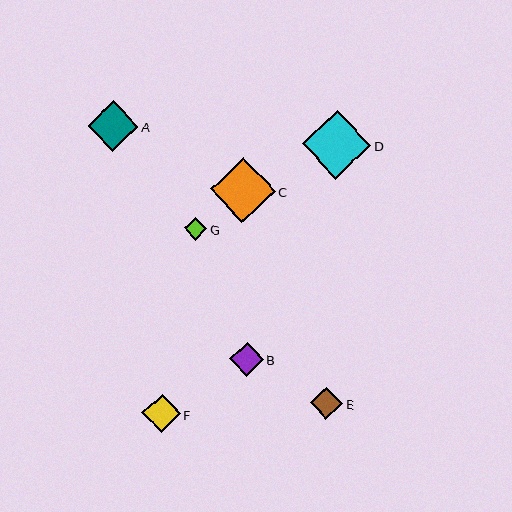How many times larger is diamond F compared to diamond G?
Diamond F is approximately 1.7 times the size of diamond G.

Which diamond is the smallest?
Diamond G is the smallest with a size of approximately 23 pixels.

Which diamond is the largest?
Diamond D is the largest with a size of approximately 69 pixels.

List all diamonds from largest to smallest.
From largest to smallest: D, C, A, F, B, E, G.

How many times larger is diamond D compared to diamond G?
Diamond D is approximately 3.0 times the size of diamond G.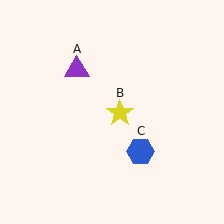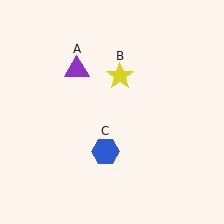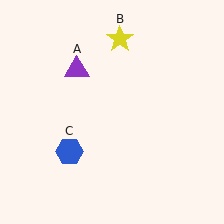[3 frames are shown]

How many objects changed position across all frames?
2 objects changed position: yellow star (object B), blue hexagon (object C).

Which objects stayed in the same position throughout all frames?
Purple triangle (object A) remained stationary.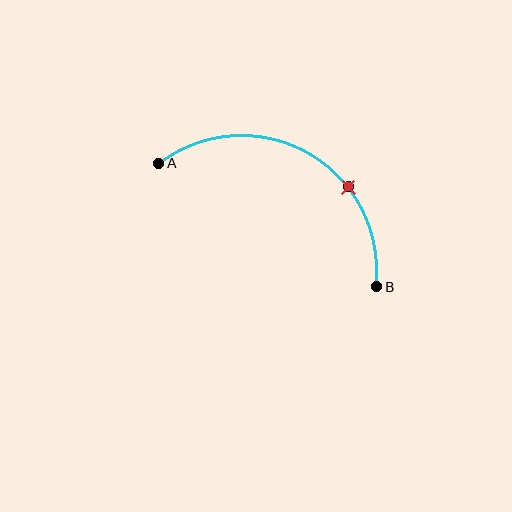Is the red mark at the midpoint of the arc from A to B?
No. The red mark lies on the arc but is closer to endpoint B. The arc midpoint would be at the point on the curve equidistant along the arc from both A and B.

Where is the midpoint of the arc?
The arc midpoint is the point on the curve farthest from the straight line joining A and B. It sits above that line.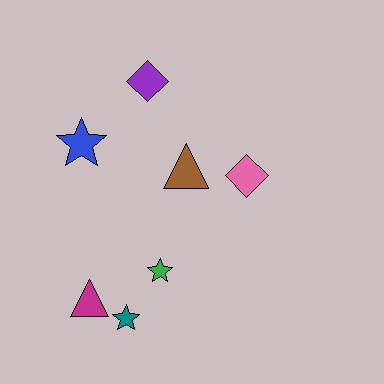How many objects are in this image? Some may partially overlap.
There are 7 objects.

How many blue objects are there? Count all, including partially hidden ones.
There is 1 blue object.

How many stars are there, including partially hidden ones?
There are 3 stars.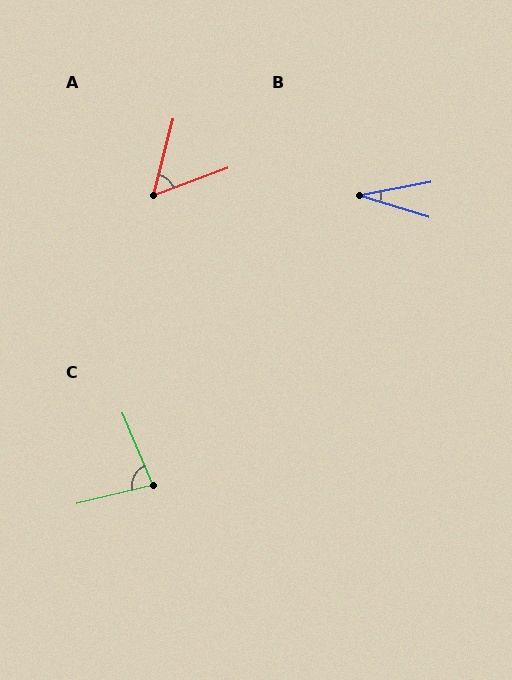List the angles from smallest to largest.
B (28°), A (56°), C (81°).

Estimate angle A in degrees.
Approximately 56 degrees.